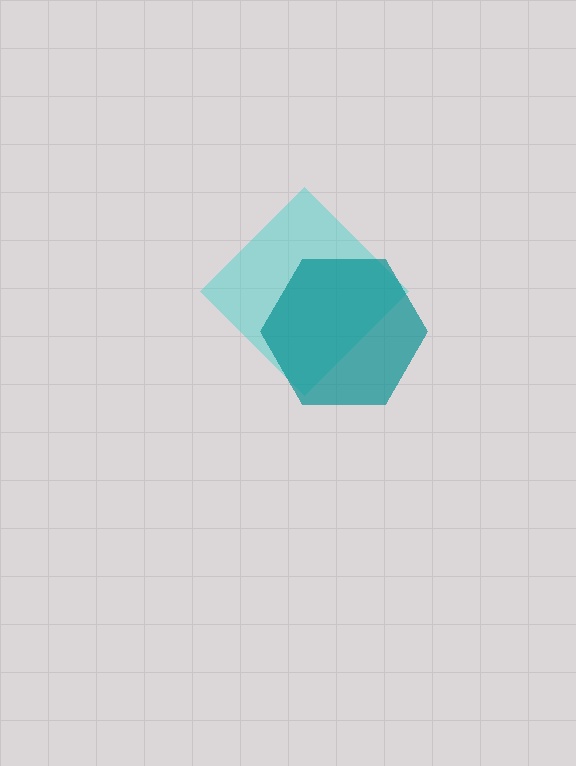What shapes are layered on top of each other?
The layered shapes are: a cyan diamond, a teal hexagon.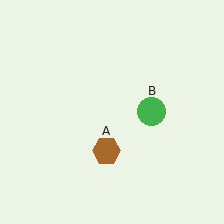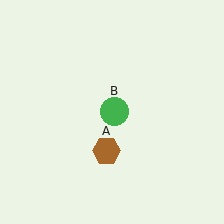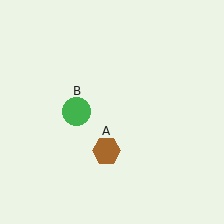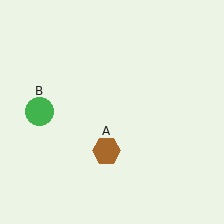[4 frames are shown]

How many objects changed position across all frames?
1 object changed position: green circle (object B).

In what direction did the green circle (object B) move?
The green circle (object B) moved left.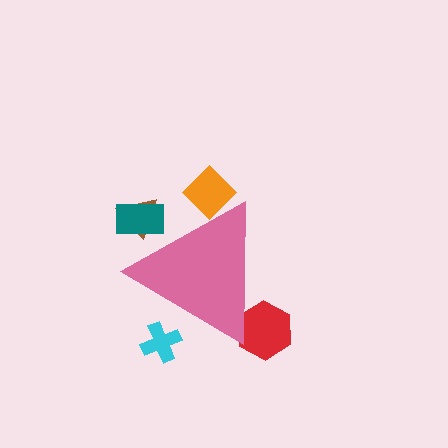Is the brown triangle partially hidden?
Yes, the brown triangle is partially hidden behind the pink triangle.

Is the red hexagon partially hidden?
Yes, the red hexagon is partially hidden behind the pink triangle.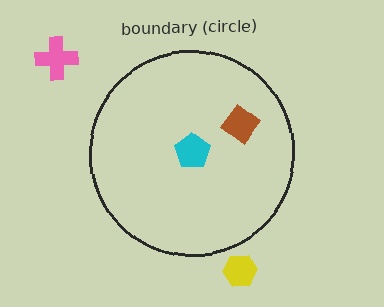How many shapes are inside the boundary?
2 inside, 2 outside.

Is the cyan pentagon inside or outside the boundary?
Inside.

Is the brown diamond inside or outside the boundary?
Inside.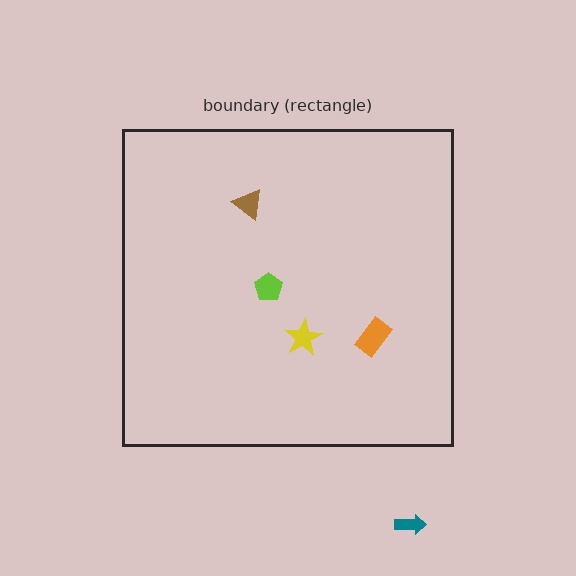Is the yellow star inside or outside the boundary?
Inside.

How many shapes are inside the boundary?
4 inside, 1 outside.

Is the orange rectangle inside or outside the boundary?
Inside.